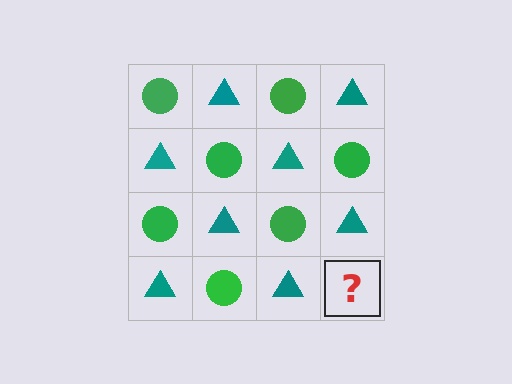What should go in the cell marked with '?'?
The missing cell should contain a green circle.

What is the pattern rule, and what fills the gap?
The rule is that it alternates green circle and teal triangle in a checkerboard pattern. The gap should be filled with a green circle.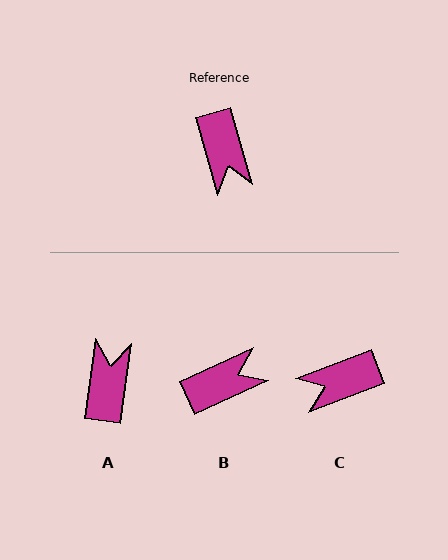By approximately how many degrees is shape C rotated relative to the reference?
Approximately 85 degrees clockwise.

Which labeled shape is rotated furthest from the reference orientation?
A, about 155 degrees away.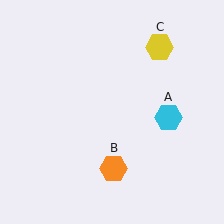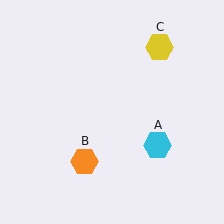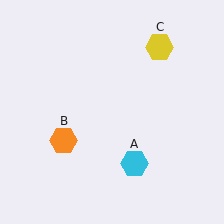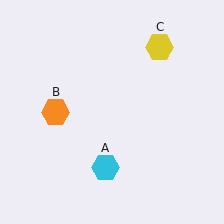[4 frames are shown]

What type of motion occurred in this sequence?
The cyan hexagon (object A), orange hexagon (object B) rotated clockwise around the center of the scene.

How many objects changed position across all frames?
2 objects changed position: cyan hexagon (object A), orange hexagon (object B).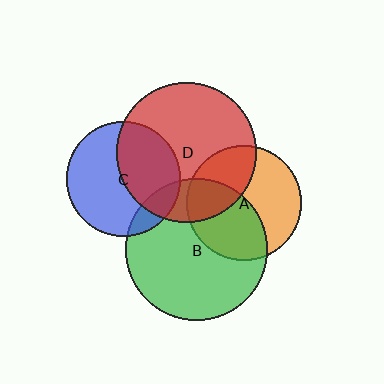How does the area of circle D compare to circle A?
Approximately 1.5 times.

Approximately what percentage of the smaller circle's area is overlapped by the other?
Approximately 15%.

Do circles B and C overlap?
Yes.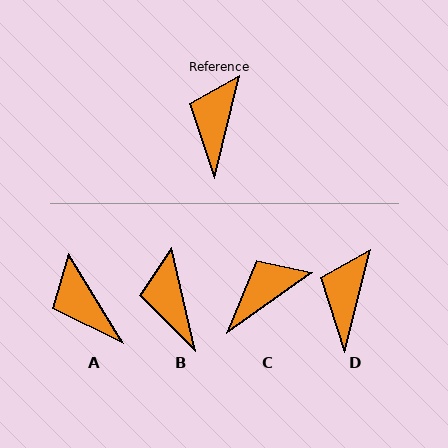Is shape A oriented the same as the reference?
No, it is off by about 45 degrees.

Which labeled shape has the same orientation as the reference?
D.